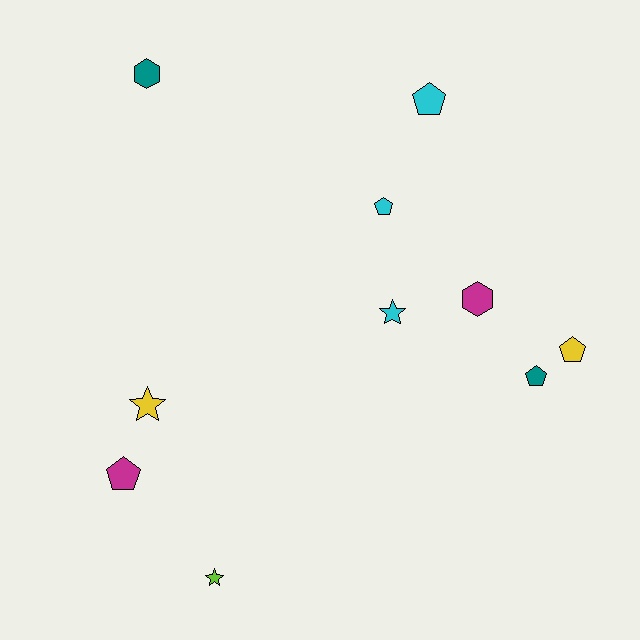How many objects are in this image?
There are 10 objects.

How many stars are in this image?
There are 3 stars.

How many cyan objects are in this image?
There are 3 cyan objects.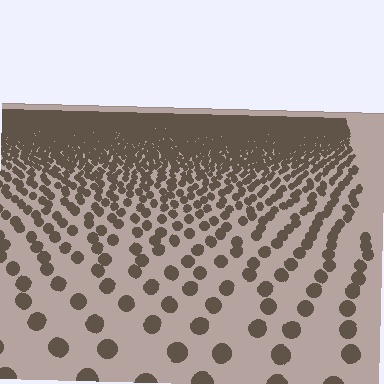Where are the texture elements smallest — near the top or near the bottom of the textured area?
Near the top.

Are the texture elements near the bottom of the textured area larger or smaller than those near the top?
Larger. Near the bottom, elements are closer to the viewer and appear at a bigger on-screen size.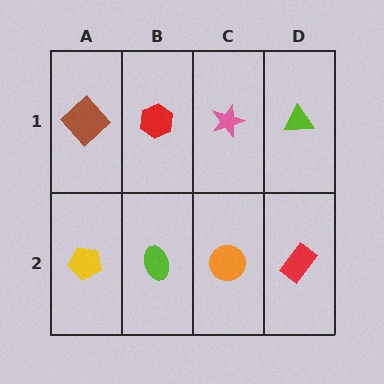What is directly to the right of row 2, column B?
An orange circle.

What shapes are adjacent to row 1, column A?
A yellow pentagon (row 2, column A), a red hexagon (row 1, column B).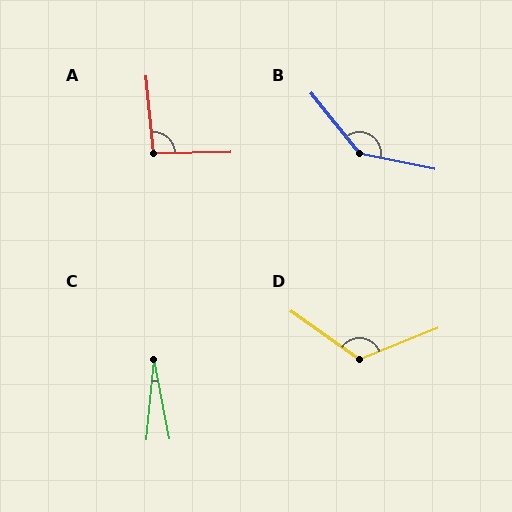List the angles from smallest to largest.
C (16°), A (94°), D (123°), B (141°).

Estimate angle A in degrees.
Approximately 94 degrees.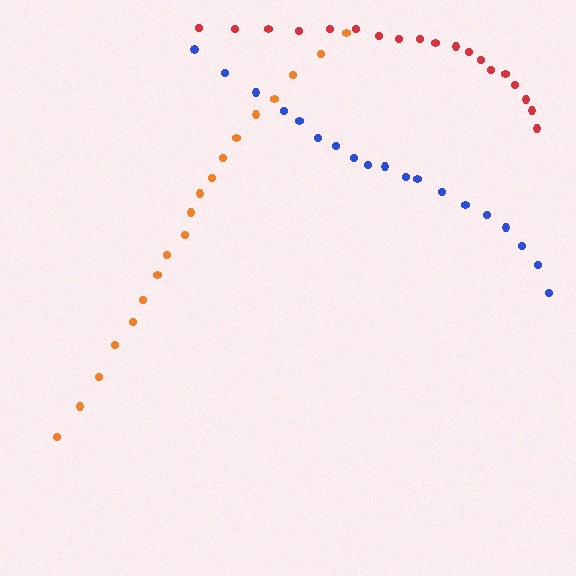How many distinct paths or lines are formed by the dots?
There are 3 distinct paths.